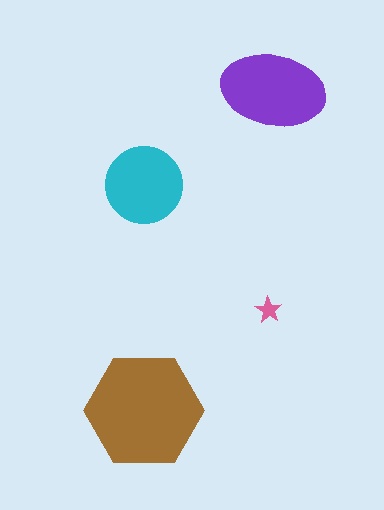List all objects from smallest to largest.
The pink star, the cyan circle, the purple ellipse, the brown hexagon.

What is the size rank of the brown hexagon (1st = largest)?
1st.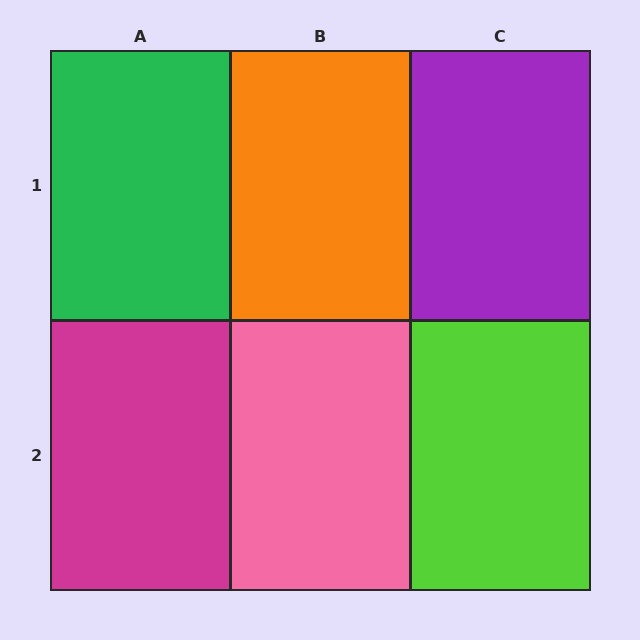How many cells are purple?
1 cell is purple.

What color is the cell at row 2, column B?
Pink.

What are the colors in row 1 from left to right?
Green, orange, purple.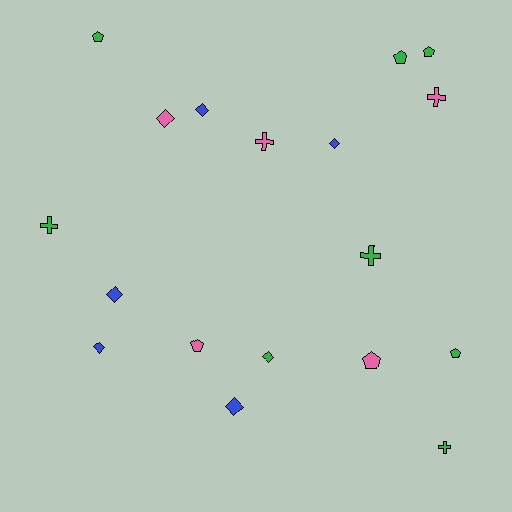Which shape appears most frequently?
Diamond, with 7 objects.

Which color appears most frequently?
Green, with 8 objects.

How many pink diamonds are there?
There is 1 pink diamond.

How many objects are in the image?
There are 18 objects.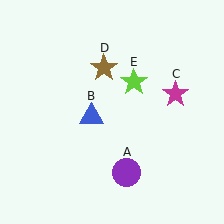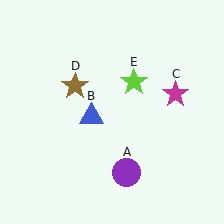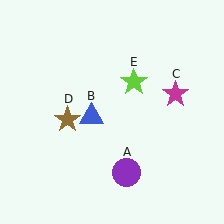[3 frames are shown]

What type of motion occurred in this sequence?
The brown star (object D) rotated counterclockwise around the center of the scene.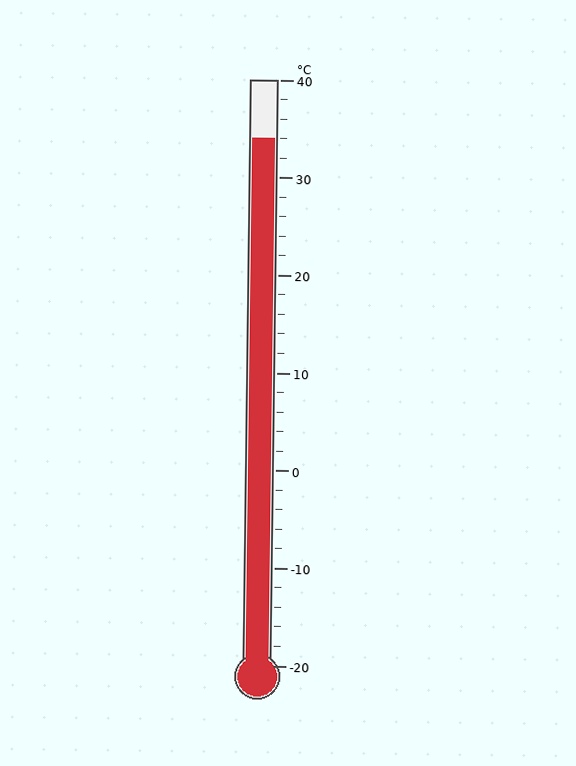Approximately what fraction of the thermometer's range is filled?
The thermometer is filled to approximately 90% of its range.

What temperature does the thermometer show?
The thermometer shows approximately 34°C.